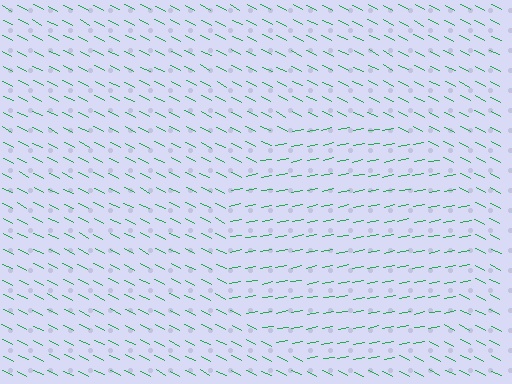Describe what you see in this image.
The image is filled with small green line segments. A circle region in the image has lines oriented differently from the surrounding lines, creating a visible texture boundary.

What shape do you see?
I see a circle.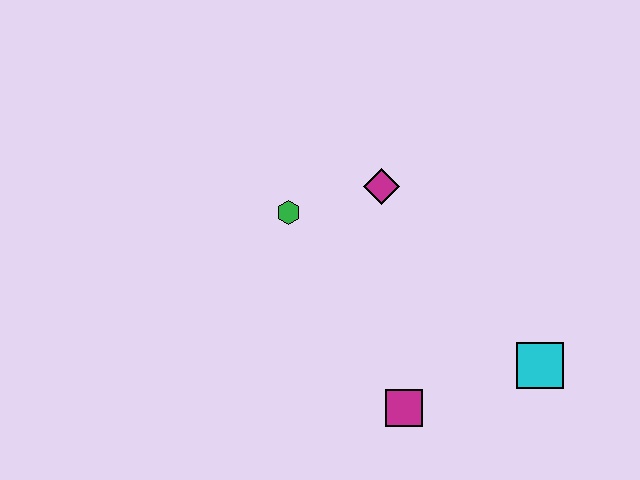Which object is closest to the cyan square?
The magenta square is closest to the cyan square.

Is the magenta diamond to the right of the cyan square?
No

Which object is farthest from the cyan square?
The green hexagon is farthest from the cyan square.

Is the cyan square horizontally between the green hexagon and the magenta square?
No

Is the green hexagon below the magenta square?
No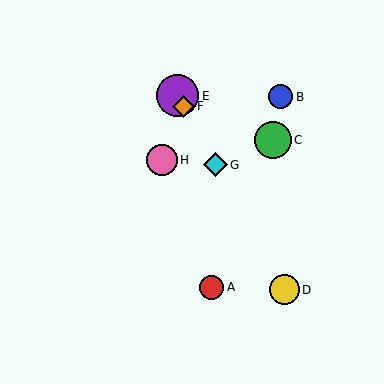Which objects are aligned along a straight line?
Objects D, E, F, G are aligned along a straight line.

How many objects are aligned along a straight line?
4 objects (D, E, F, G) are aligned along a straight line.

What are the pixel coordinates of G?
Object G is at (215, 165).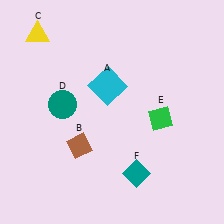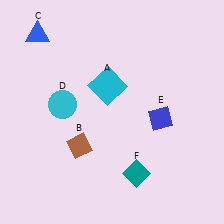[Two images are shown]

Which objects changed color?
C changed from yellow to blue. D changed from teal to cyan. E changed from green to blue.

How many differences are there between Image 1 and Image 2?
There are 3 differences between the two images.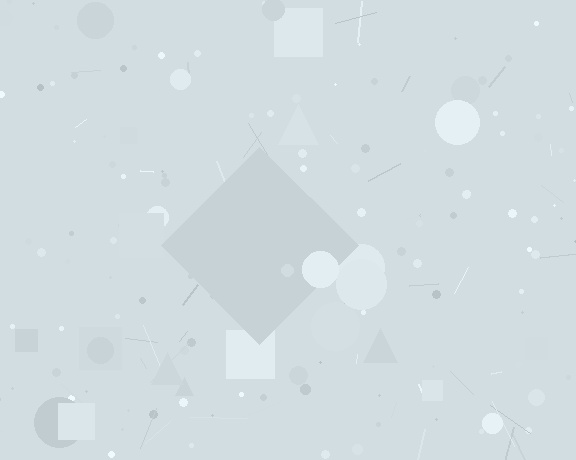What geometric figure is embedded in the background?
A diamond is embedded in the background.